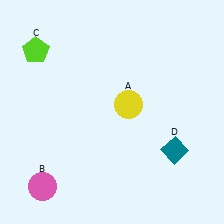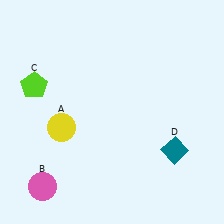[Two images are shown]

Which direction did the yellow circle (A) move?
The yellow circle (A) moved left.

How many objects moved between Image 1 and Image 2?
2 objects moved between the two images.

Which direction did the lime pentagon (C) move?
The lime pentagon (C) moved down.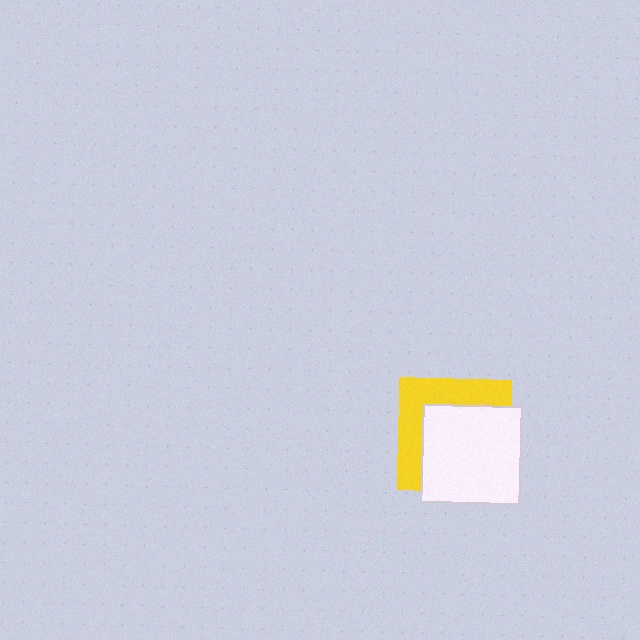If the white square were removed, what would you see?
You would see the complete yellow square.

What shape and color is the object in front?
The object in front is a white square.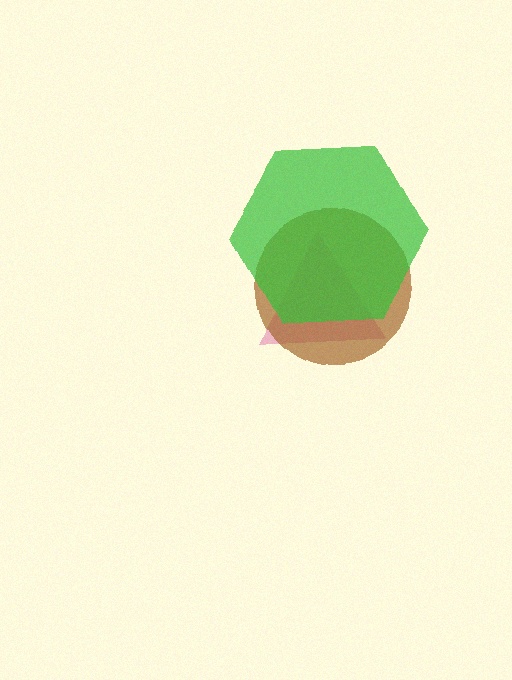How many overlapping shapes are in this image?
There are 3 overlapping shapes in the image.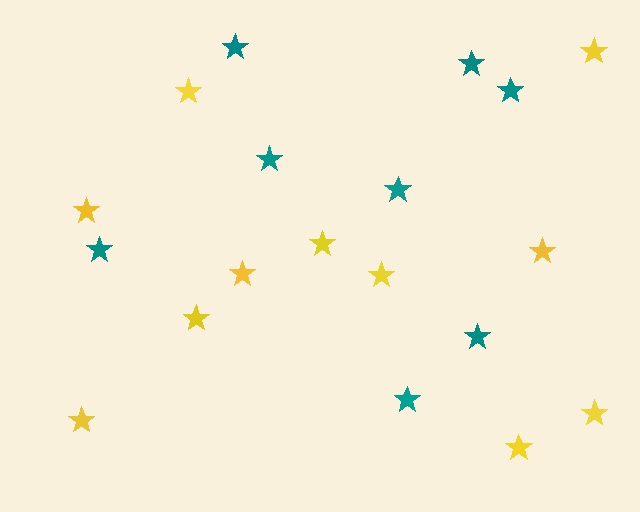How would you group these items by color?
There are 2 groups: one group of yellow stars (11) and one group of teal stars (8).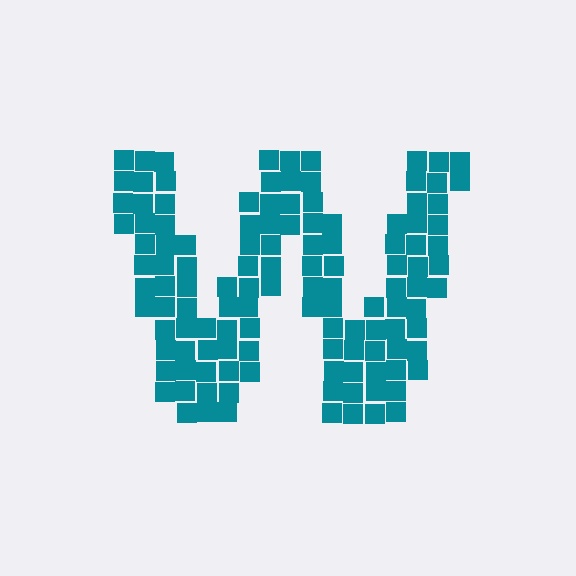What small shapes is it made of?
It is made of small squares.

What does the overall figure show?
The overall figure shows the letter W.